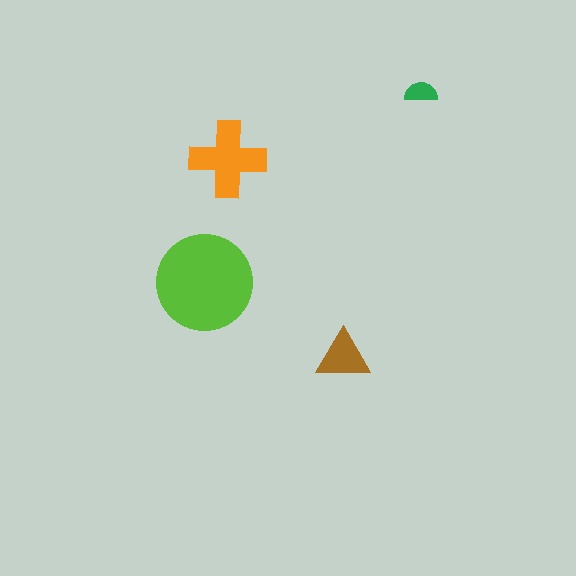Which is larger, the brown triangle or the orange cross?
The orange cross.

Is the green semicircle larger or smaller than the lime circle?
Smaller.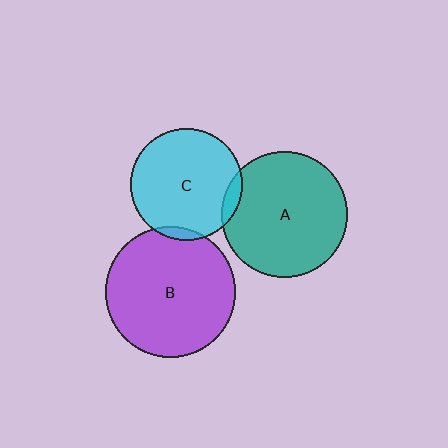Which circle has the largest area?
Circle B (purple).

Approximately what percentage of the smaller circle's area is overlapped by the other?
Approximately 5%.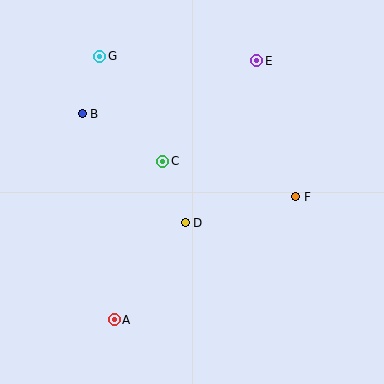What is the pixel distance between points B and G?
The distance between B and G is 61 pixels.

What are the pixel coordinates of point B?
Point B is at (82, 114).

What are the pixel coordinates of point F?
Point F is at (296, 197).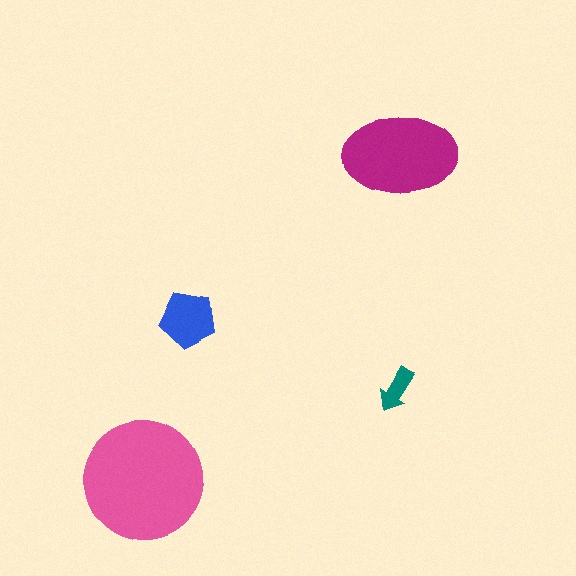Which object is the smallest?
The teal arrow.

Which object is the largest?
The pink circle.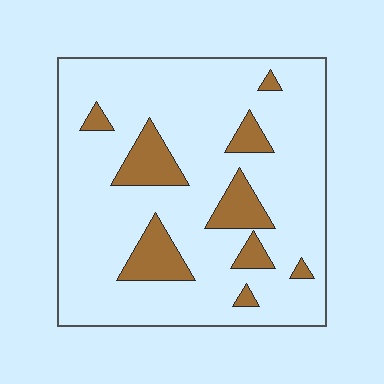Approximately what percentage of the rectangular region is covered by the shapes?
Approximately 15%.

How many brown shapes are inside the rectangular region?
9.